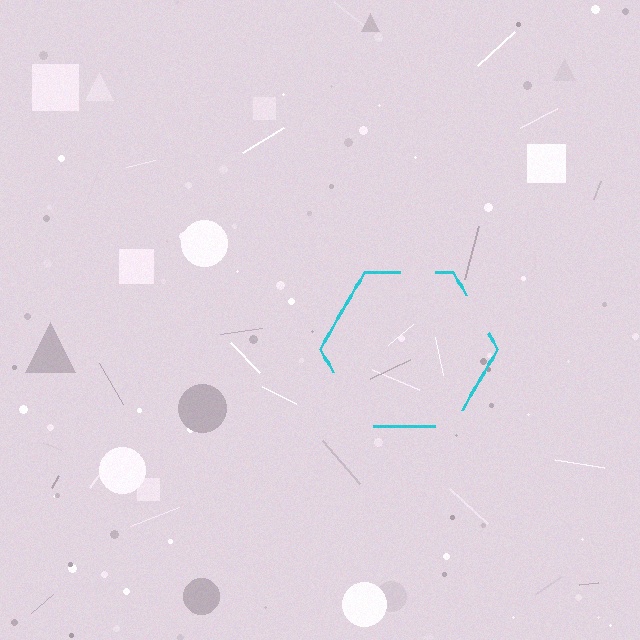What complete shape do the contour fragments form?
The contour fragments form a hexagon.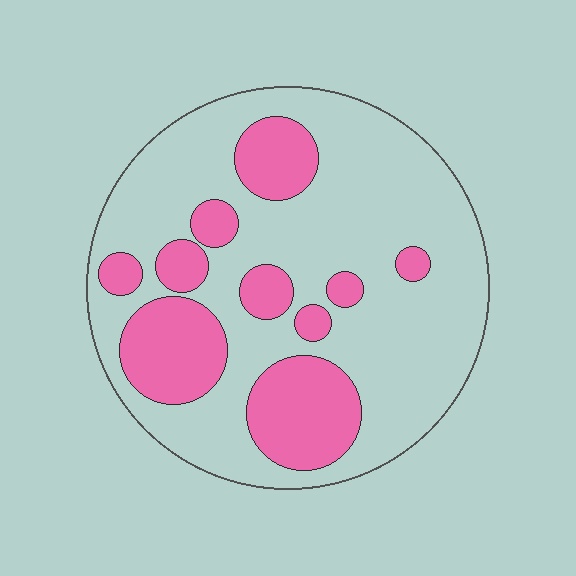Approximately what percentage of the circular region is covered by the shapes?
Approximately 30%.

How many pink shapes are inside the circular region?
10.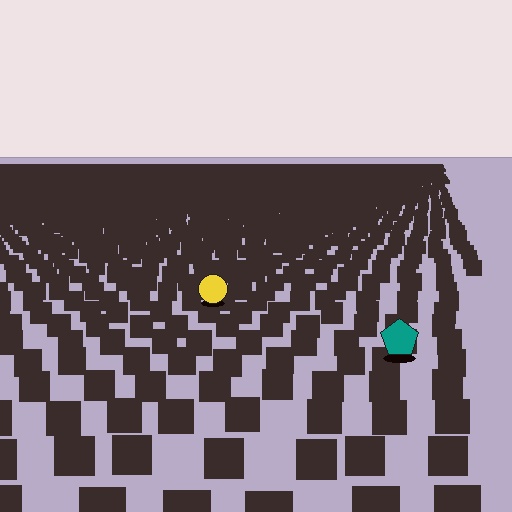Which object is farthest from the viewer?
The yellow circle is farthest from the viewer. It appears smaller and the ground texture around it is denser.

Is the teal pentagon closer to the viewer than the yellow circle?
Yes. The teal pentagon is closer — you can tell from the texture gradient: the ground texture is coarser near it.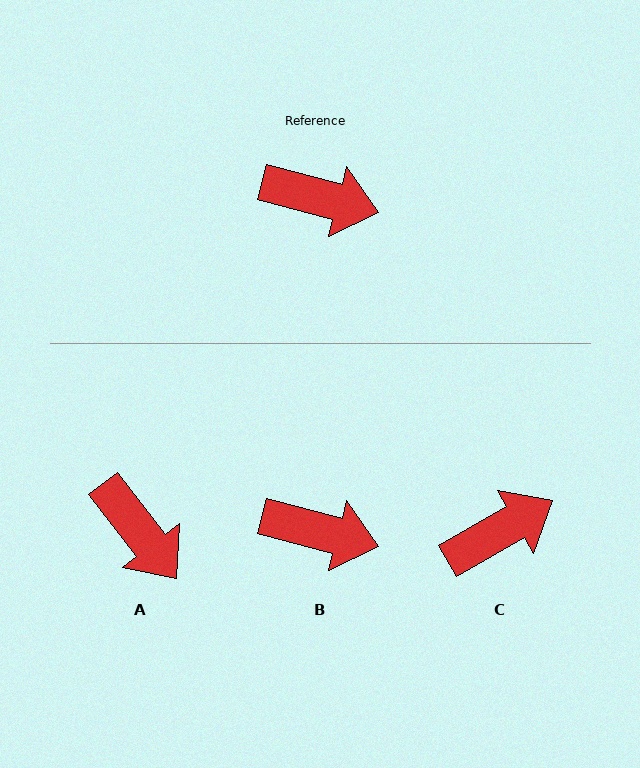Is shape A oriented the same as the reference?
No, it is off by about 38 degrees.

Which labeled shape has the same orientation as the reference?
B.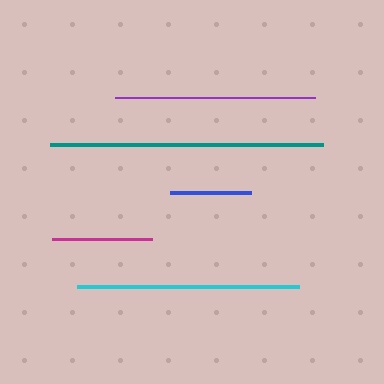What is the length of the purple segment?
The purple segment is approximately 199 pixels long.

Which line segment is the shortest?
The blue line is the shortest at approximately 81 pixels.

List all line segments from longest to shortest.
From longest to shortest: teal, cyan, purple, magenta, blue.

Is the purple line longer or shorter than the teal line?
The teal line is longer than the purple line.